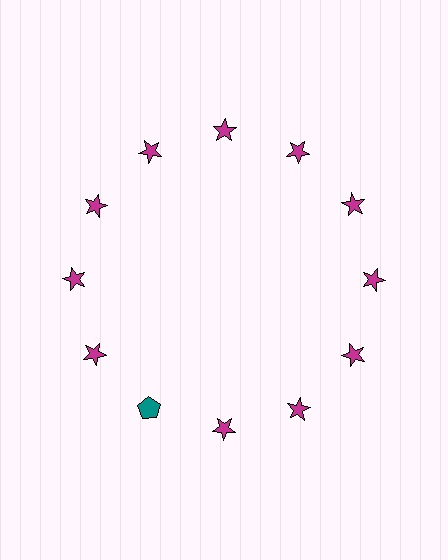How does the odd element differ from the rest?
It differs in both color (teal instead of magenta) and shape (pentagon instead of star).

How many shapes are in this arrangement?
There are 12 shapes arranged in a ring pattern.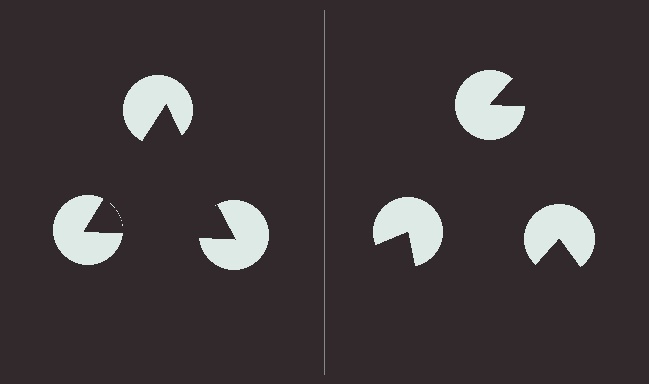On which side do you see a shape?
An illusory triangle appears on the left side. On the right side the wedge cuts are rotated, so no coherent shape forms.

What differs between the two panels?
The pac-man discs are positioned identically on both sides; only the wedge orientations differ. On the left they align to a triangle; on the right they are misaligned.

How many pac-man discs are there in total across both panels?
6 — 3 on each side.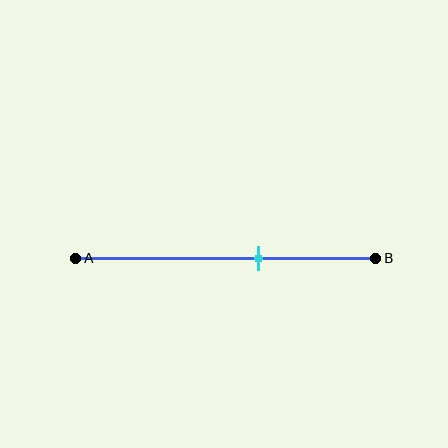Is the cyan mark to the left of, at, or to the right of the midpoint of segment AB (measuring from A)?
The cyan mark is to the right of the midpoint of segment AB.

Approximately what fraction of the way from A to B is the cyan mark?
The cyan mark is approximately 60% of the way from A to B.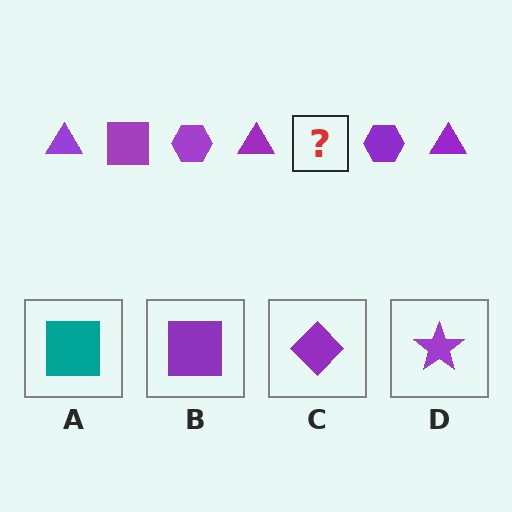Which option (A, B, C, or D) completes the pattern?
B.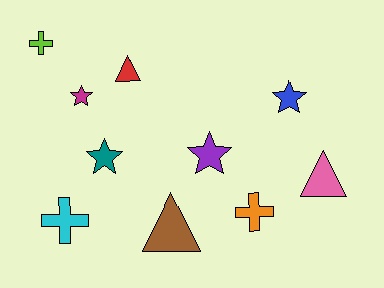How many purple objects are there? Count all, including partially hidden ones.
There is 1 purple object.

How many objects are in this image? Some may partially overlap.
There are 10 objects.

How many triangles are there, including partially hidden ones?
There are 3 triangles.